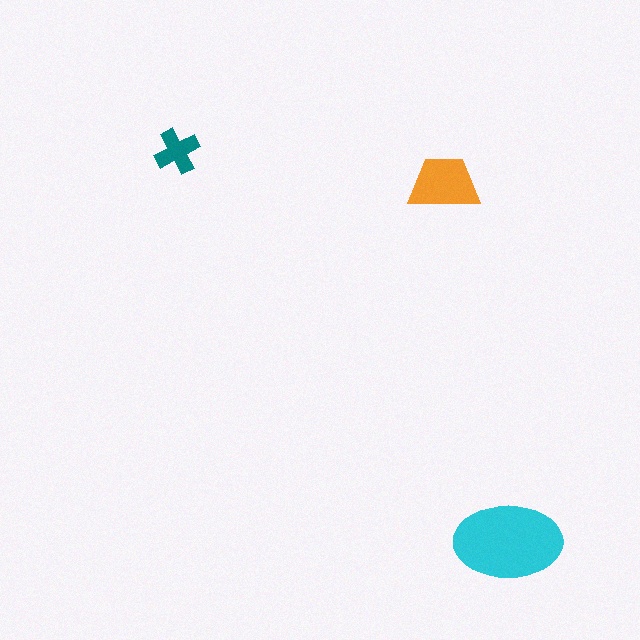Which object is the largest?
The cyan ellipse.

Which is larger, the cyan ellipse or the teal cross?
The cyan ellipse.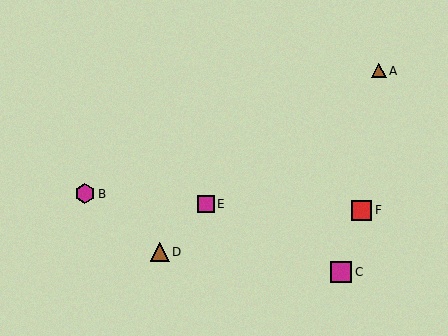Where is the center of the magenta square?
The center of the magenta square is at (341, 272).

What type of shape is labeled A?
Shape A is a brown triangle.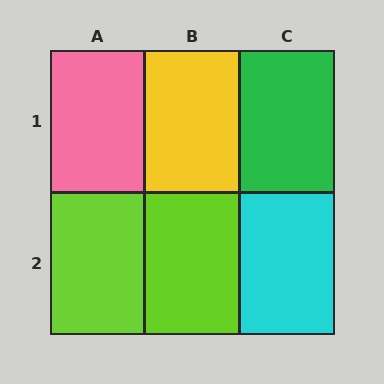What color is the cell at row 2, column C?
Cyan.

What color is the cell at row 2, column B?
Lime.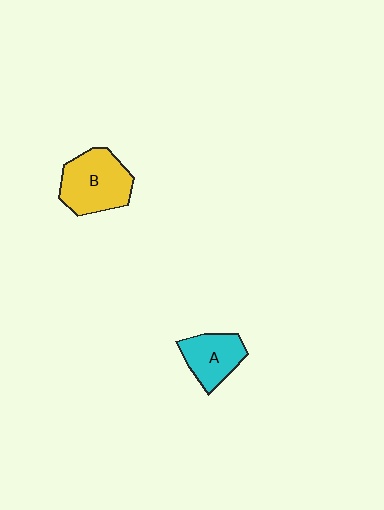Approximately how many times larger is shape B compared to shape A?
Approximately 1.4 times.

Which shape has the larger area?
Shape B (yellow).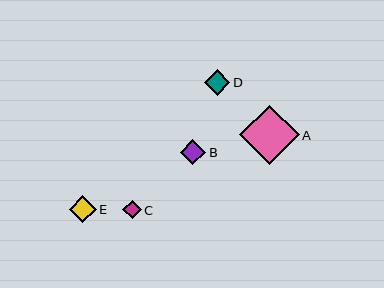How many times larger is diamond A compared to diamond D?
Diamond A is approximately 2.4 times the size of diamond D.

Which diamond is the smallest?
Diamond C is the smallest with a size of approximately 19 pixels.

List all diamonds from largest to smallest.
From largest to smallest: A, E, D, B, C.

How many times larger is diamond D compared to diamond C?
Diamond D is approximately 1.4 times the size of diamond C.